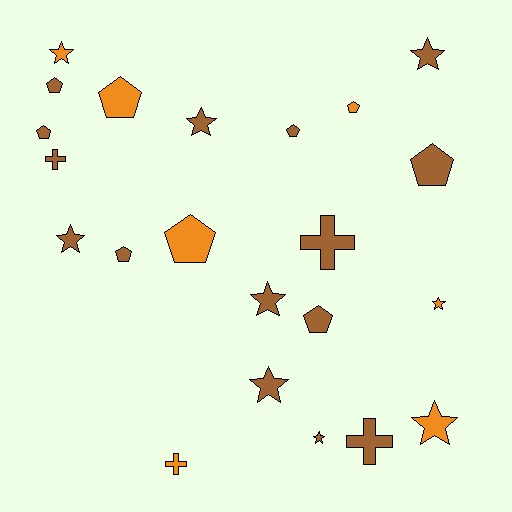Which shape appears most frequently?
Pentagon, with 9 objects.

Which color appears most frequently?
Brown, with 15 objects.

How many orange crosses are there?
There is 1 orange cross.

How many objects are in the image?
There are 22 objects.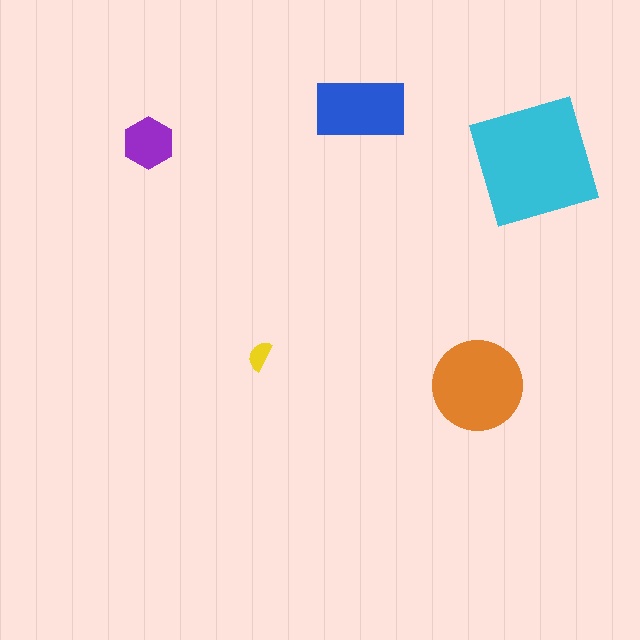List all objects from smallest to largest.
The yellow semicircle, the purple hexagon, the blue rectangle, the orange circle, the cyan square.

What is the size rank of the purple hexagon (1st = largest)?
4th.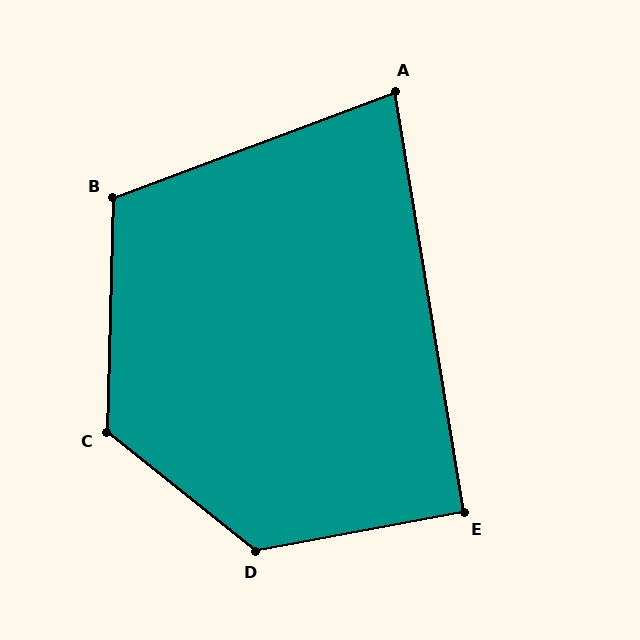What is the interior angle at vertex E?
Approximately 91 degrees (approximately right).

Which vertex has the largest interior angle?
D, at approximately 130 degrees.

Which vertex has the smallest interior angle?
A, at approximately 79 degrees.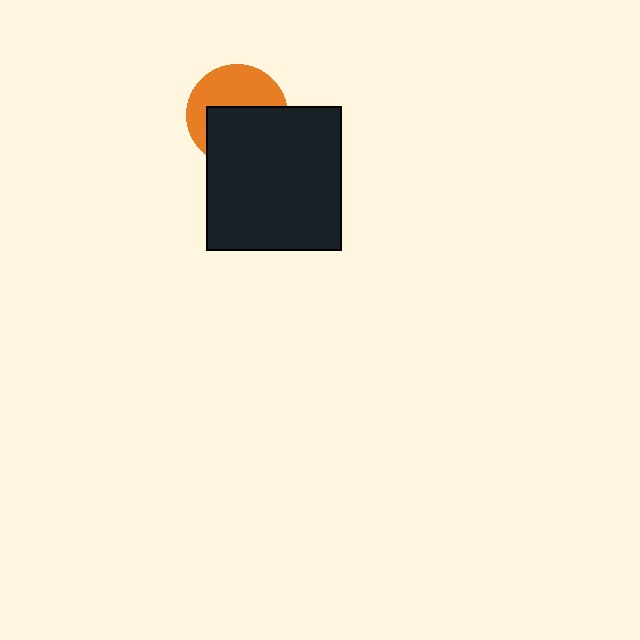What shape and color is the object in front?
The object in front is a black rectangle.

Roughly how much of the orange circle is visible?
About half of it is visible (roughly 47%).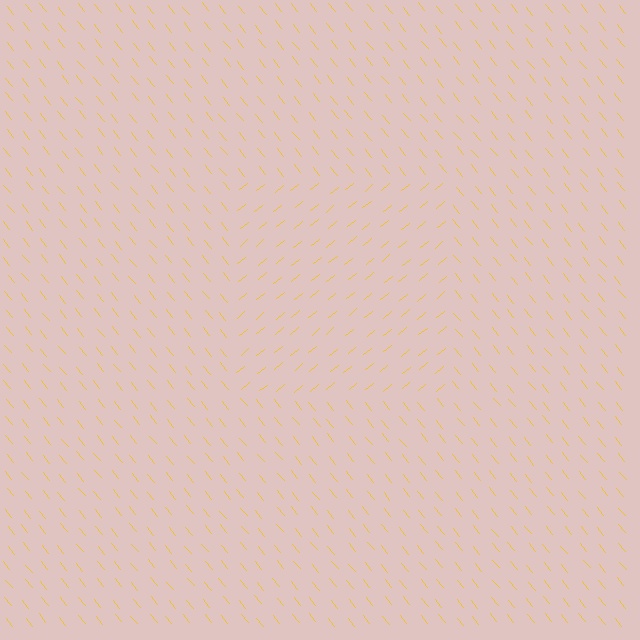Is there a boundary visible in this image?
Yes, there is a texture boundary formed by a change in line orientation.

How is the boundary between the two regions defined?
The boundary is defined purely by a change in line orientation (approximately 90 degrees difference). All lines are the same color and thickness.